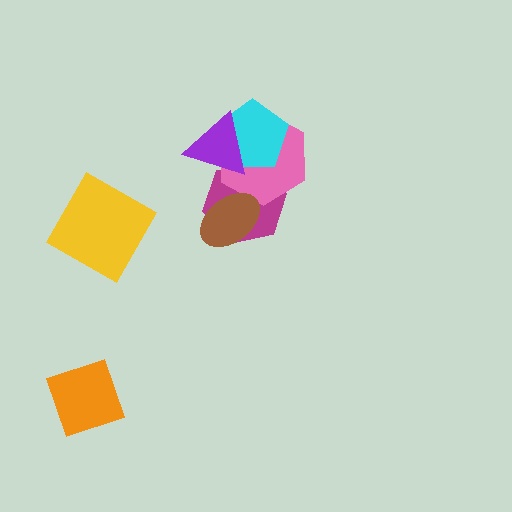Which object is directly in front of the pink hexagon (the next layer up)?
The cyan pentagon is directly in front of the pink hexagon.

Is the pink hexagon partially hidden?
Yes, it is partially covered by another shape.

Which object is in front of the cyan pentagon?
The purple triangle is in front of the cyan pentagon.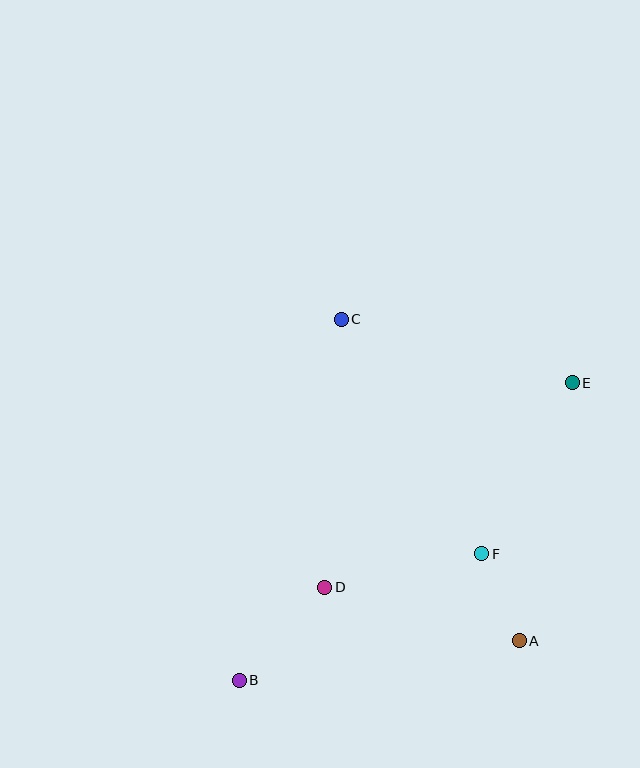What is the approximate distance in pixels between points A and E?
The distance between A and E is approximately 263 pixels.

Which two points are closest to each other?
Points A and F are closest to each other.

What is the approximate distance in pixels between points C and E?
The distance between C and E is approximately 239 pixels.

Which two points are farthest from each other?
Points B and E are farthest from each other.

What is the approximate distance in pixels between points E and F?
The distance between E and F is approximately 193 pixels.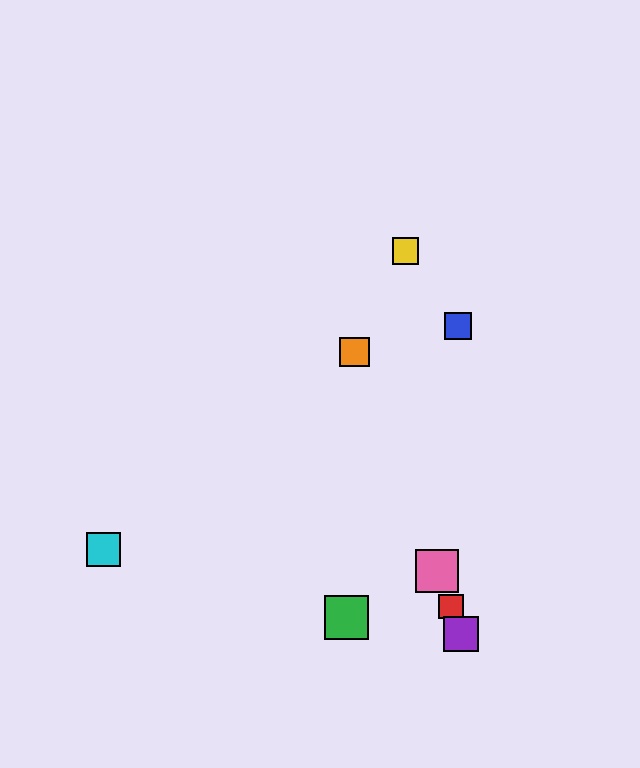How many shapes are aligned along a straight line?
4 shapes (the red square, the purple square, the orange square, the pink square) are aligned along a straight line.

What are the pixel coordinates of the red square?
The red square is at (451, 607).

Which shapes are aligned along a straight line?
The red square, the purple square, the orange square, the pink square are aligned along a straight line.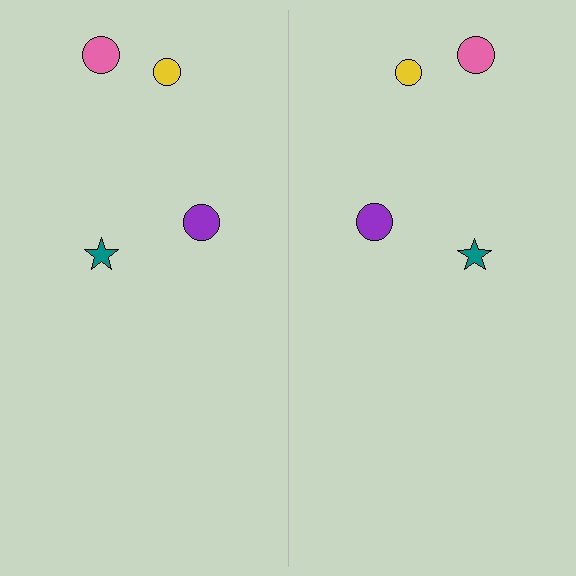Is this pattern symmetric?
Yes, this pattern has bilateral (reflection) symmetry.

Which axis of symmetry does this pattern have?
The pattern has a vertical axis of symmetry running through the center of the image.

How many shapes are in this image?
There are 8 shapes in this image.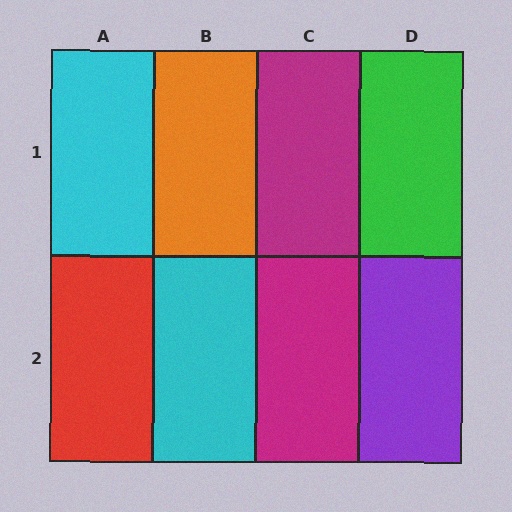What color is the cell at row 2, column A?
Red.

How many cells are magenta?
2 cells are magenta.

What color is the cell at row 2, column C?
Magenta.